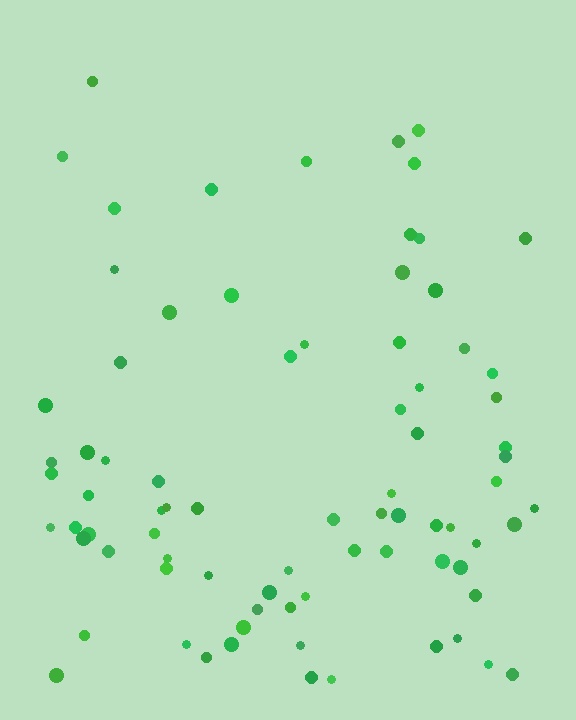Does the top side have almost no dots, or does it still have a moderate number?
Still a moderate number, just noticeably fewer than the bottom.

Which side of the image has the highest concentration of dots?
The bottom.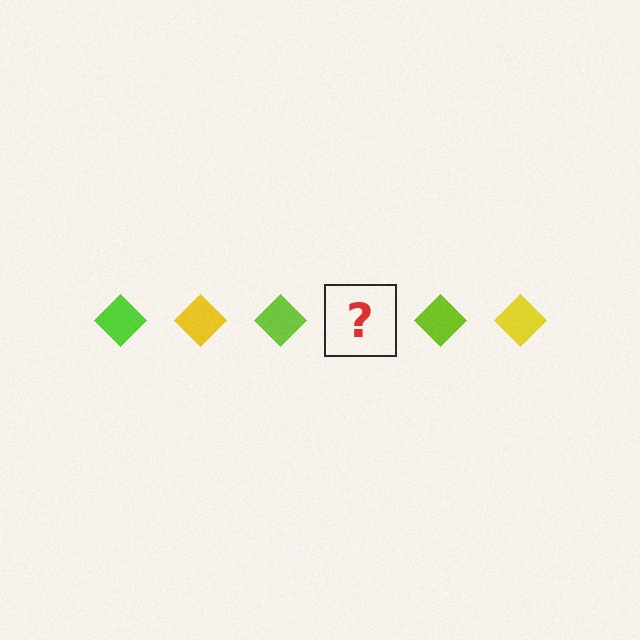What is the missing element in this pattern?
The missing element is a yellow diamond.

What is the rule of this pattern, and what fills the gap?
The rule is that the pattern cycles through lime, yellow diamonds. The gap should be filled with a yellow diamond.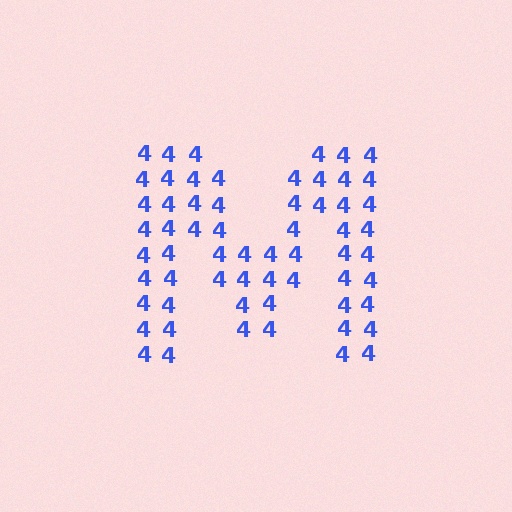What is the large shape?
The large shape is the letter M.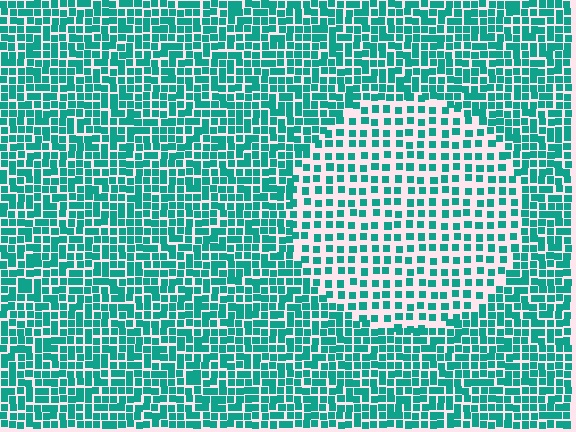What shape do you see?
I see a circle.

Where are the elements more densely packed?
The elements are more densely packed outside the circle boundary.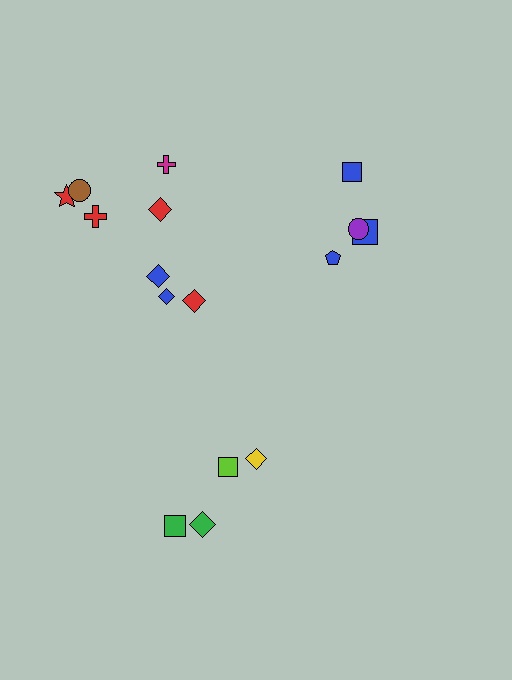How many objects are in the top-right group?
There are 4 objects.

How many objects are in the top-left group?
There are 8 objects.